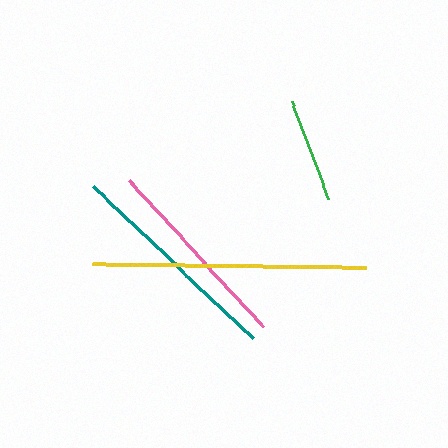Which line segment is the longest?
The yellow line is the longest at approximately 274 pixels.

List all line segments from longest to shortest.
From longest to shortest: yellow, teal, pink, green.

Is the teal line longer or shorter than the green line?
The teal line is longer than the green line.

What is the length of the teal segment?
The teal segment is approximately 220 pixels long.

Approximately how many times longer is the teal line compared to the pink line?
The teal line is approximately 1.1 times the length of the pink line.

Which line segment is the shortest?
The green line is the shortest at approximately 105 pixels.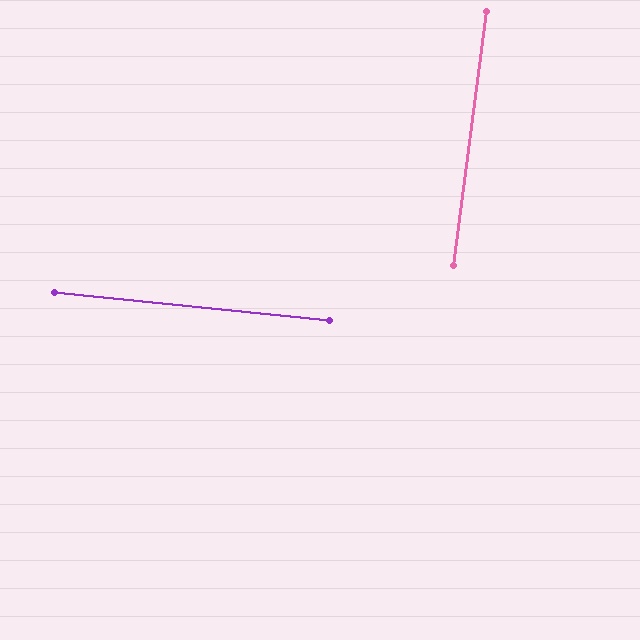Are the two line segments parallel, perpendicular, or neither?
Perpendicular — they meet at approximately 88°.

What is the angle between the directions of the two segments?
Approximately 88 degrees.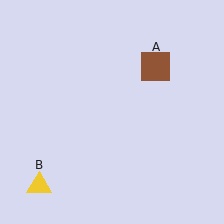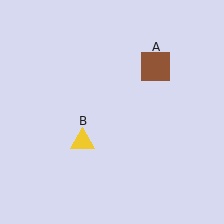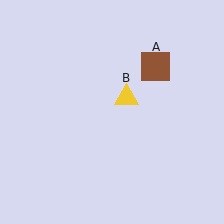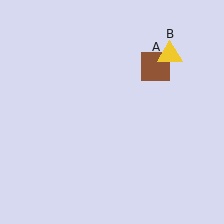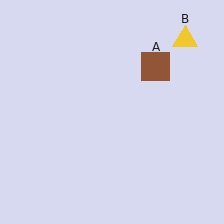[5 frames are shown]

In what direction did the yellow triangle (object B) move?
The yellow triangle (object B) moved up and to the right.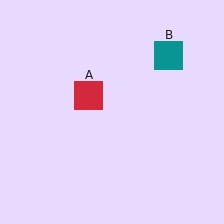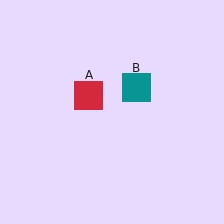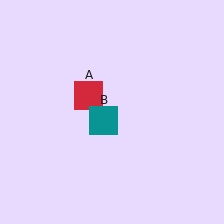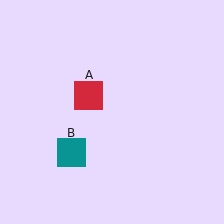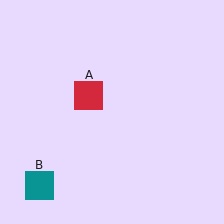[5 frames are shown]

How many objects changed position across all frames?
1 object changed position: teal square (object B).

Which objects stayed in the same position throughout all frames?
Red square (object A) remained stationary.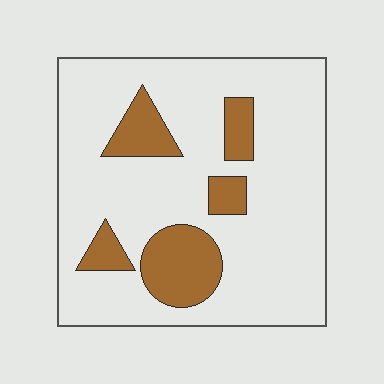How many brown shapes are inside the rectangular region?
5.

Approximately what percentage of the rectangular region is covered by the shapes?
Approximately 20%.